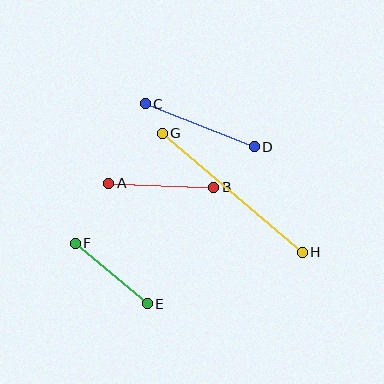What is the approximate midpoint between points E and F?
The midpoint is at approximately (111, 274) pixels.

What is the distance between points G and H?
The distance is approximately 184 pixels.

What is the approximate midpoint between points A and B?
The midpoint is at approximately (161, 185) pixels.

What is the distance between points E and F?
The distance is approximately 94 pixels.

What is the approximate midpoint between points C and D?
The midpoint is at approximately (200, 125) pixels.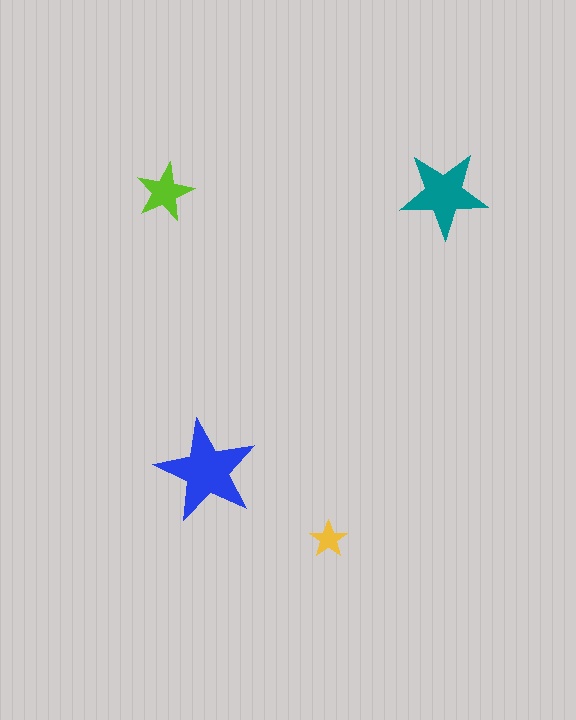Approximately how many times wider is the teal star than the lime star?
About 1.5 times wider.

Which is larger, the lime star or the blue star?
The blue one.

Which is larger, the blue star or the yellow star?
The blue one.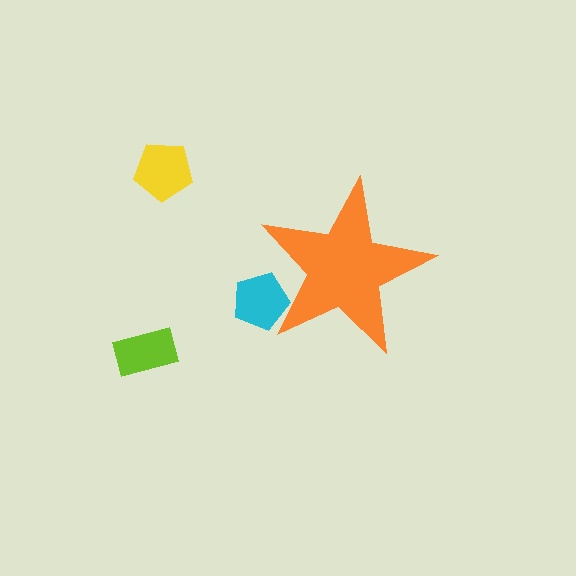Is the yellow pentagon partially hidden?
No, the yellow pentagon is fully visible.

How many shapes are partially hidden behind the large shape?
1 shape is partially hidden.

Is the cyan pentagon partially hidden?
Yes, the cyan pentagon is partially hidden behind the orange star.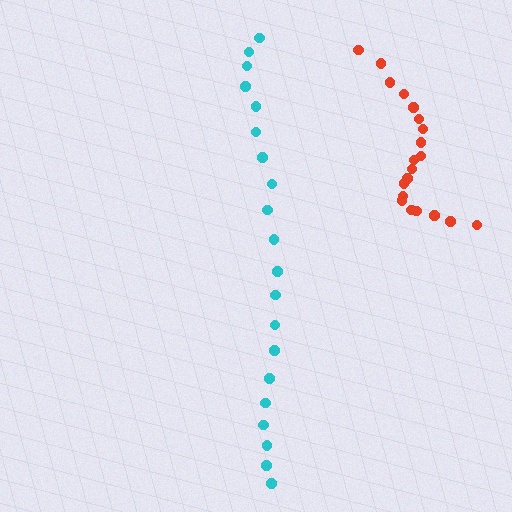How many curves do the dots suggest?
There are 2 distinct paths.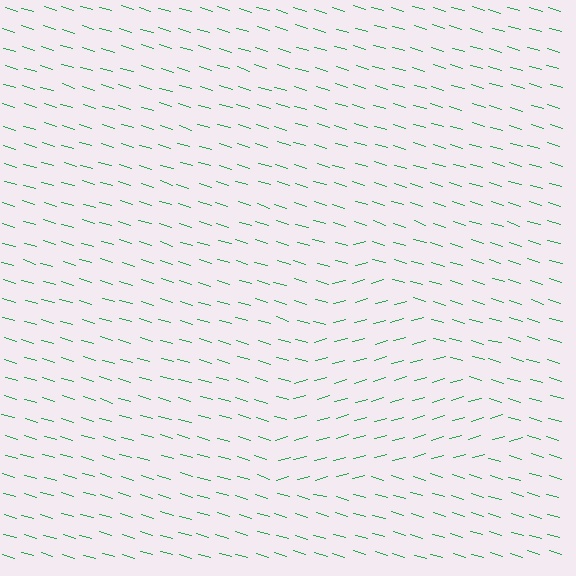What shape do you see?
I see a triangle.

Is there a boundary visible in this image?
Yes, there is a texture boundary formed by a change in line orientation.